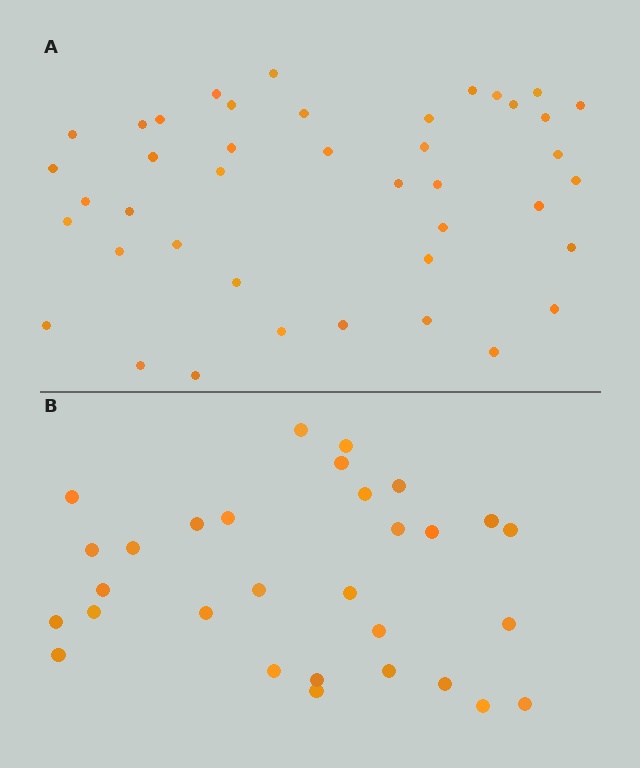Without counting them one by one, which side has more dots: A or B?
Region A (the top region) has more dots.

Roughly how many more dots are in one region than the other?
Region A has roughly 12 or so more dots than region B.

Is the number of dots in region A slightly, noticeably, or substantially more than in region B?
Region A has noticeably more, but not dramatically so. The ratio is roughly 1.4 to 1.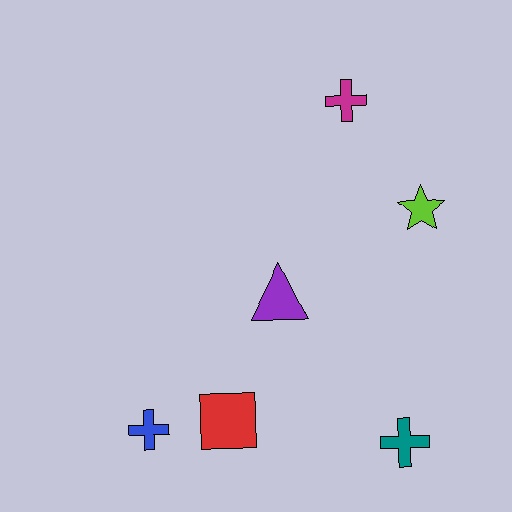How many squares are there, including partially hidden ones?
There is 1 square.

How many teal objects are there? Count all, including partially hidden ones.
There is 1 teal object.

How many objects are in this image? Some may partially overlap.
There are 6 objects.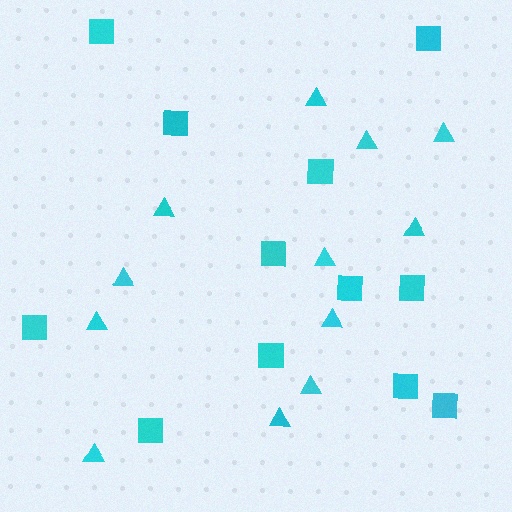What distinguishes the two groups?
There are 2 groups: one group of triangles (12) and one group of squares (12).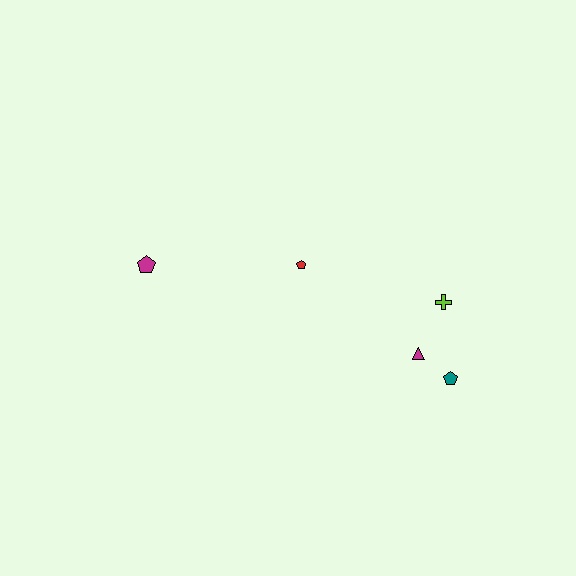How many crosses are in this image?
There is 1 cross.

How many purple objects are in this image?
There are no purple objects.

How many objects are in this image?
There are 5 objects.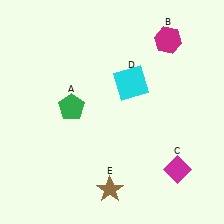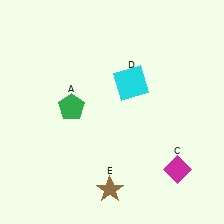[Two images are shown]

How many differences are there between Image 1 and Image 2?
There is 1 difference between the two images.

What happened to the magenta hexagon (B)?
The magenta hexagon (B) was removed in Image 2. It was in the top-right area of Image 1.